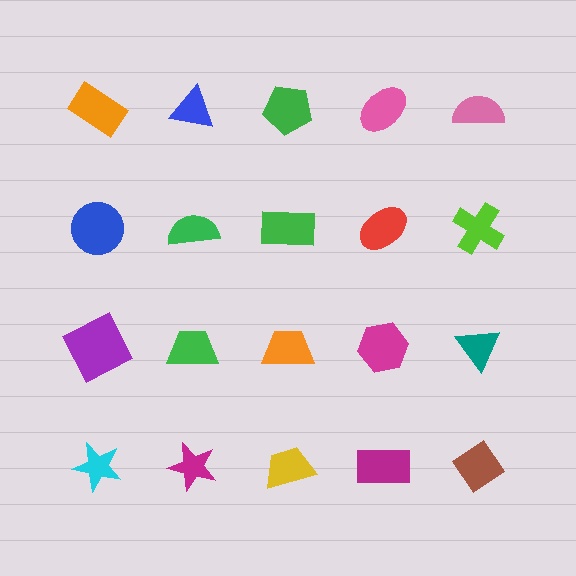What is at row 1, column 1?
An orange rectangle.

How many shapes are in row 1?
5 shapes.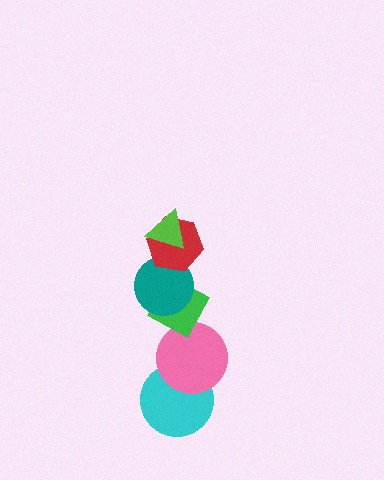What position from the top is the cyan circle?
The cyan circle is 6th from the top.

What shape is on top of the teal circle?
The red hexagon is on top of the teal circle.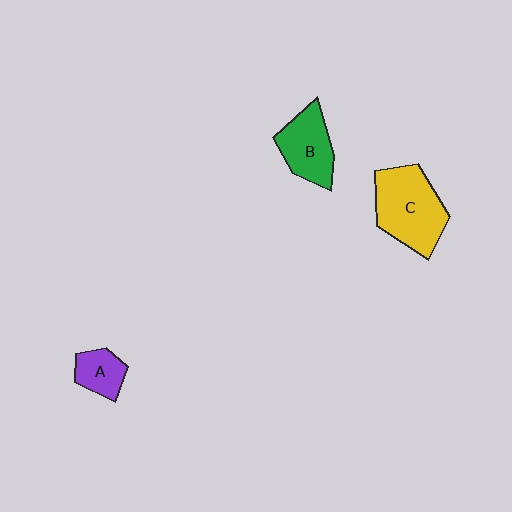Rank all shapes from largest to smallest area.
From largest to smallest: C (yellow), B (green), A (purple).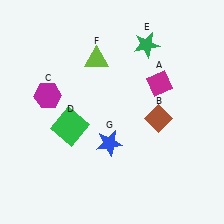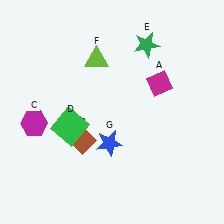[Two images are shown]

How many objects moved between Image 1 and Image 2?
2 objects moved between the two images.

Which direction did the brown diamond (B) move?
The brown diamond (B) moved left.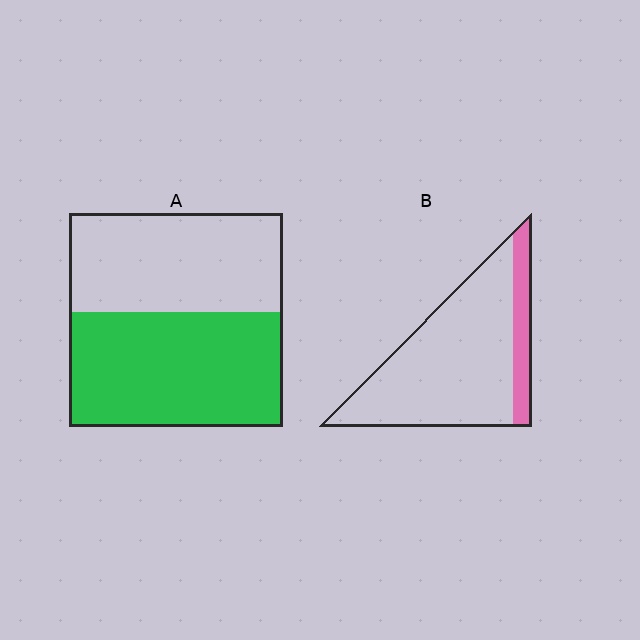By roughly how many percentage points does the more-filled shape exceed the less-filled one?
By roughly 35 percentage points (A over B).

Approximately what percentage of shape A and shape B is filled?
A is approximately 55% and B is approximately 15%.